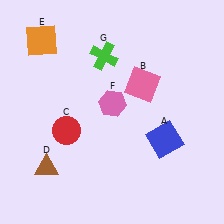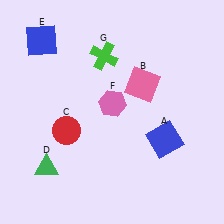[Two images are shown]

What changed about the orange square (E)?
In Image 1, E is orange. In Image 2, it changed to blue.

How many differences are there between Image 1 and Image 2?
There are 2 differences between the two images.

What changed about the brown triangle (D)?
In Image 1, D is brown. In Image 2, it changed to green.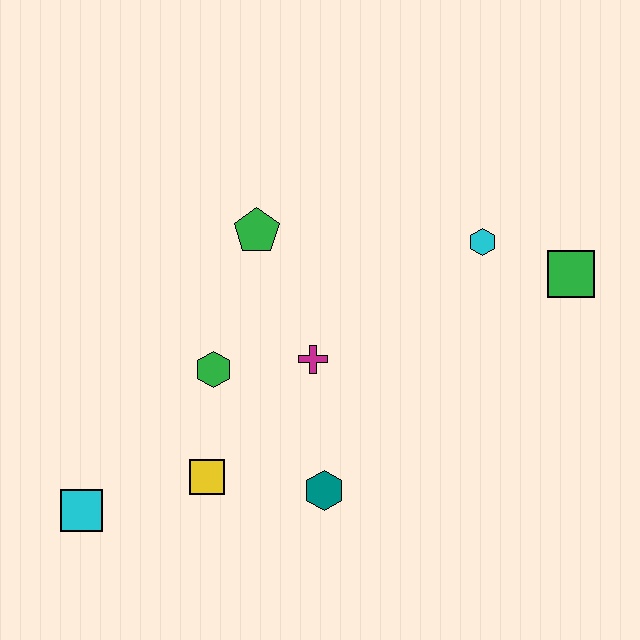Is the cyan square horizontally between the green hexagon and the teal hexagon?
No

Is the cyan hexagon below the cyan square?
No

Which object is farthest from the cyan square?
The green square is farthest from the cyan square.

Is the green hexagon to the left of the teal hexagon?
Yes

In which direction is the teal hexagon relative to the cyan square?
The teal hexagon is to the right of the cyan square.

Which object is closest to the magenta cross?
The green hexagon is closest to the magenta cross.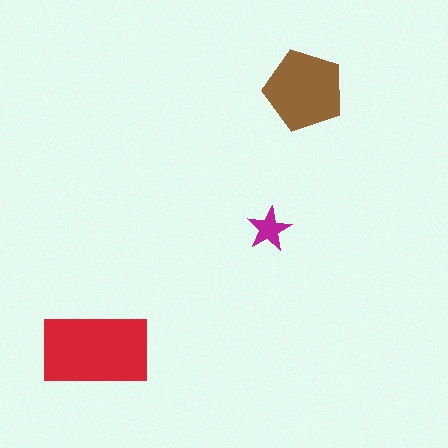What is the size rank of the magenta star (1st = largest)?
3rd.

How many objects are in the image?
There are 3 objects in the image.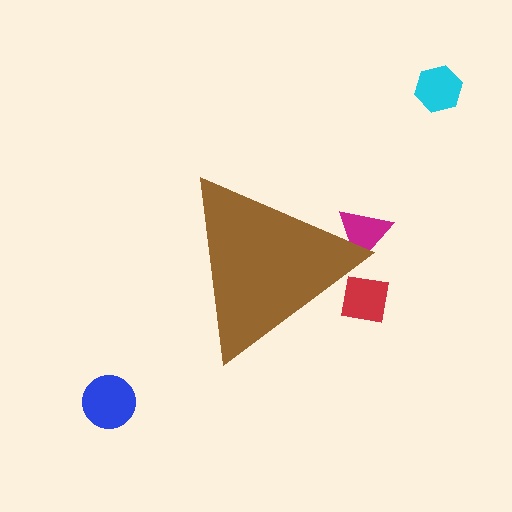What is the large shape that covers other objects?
A brown triangle.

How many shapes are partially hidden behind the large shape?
2 shapes are partially hidden.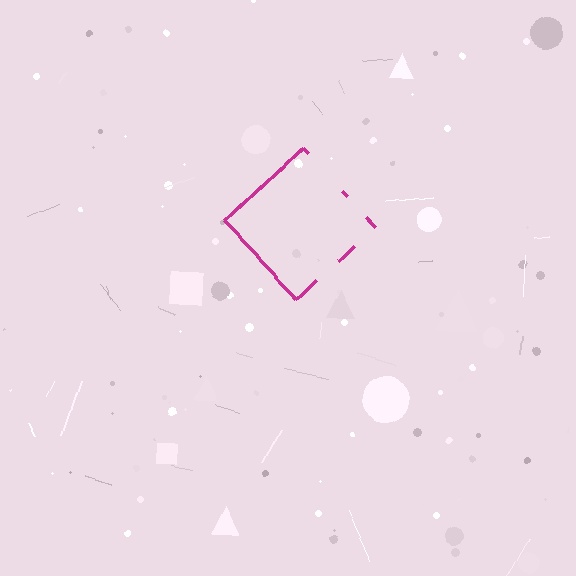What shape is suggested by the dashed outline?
The dashed outline suggests a diamond.